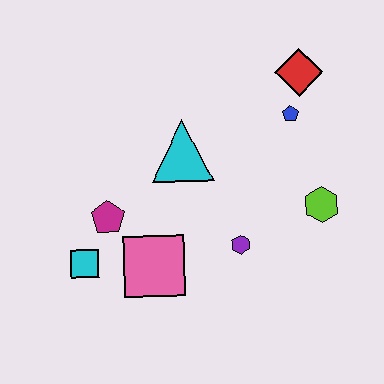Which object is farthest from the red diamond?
The cyan square is farthest from the red diamond.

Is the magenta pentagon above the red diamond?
No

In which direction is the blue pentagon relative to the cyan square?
The blue pentagon is to the right of the cyan square.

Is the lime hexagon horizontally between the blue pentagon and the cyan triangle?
No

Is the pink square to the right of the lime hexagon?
No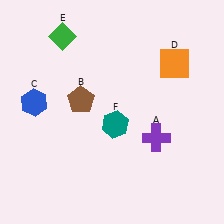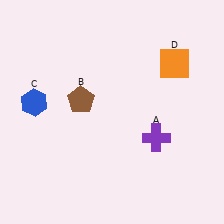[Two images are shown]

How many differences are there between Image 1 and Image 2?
There are 2 differences between the two images.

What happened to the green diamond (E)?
The green diamond (E) was removed in Image 2. It was in the top-left area of Image 1.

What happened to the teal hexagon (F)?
The teal hexagon (F) was removed in Image 2. It was in the bottom-right area of Image 1.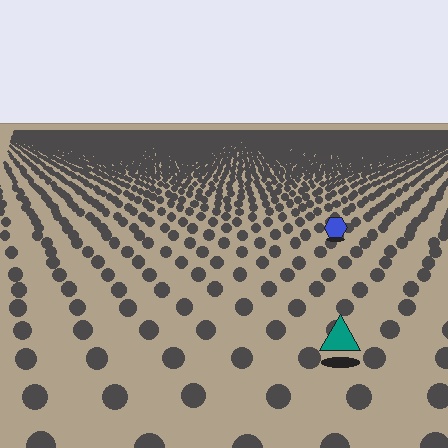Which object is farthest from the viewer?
The blue hexagon is farthest from the viewer. It appears smaller and the ground texture around it is denser.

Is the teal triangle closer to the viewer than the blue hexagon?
Yes. The teal triangle is closer — you can tell from the texture gradient: the ground texture is coarser near it.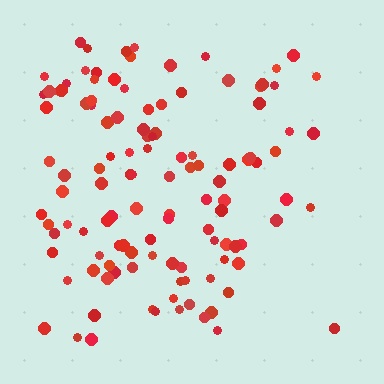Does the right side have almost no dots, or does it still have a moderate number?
Still a moderate number, just noticeably fewer than the left.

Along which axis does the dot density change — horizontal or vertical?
Horizontal.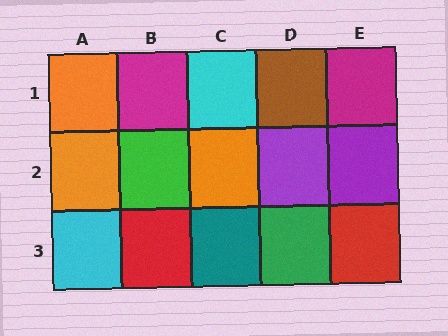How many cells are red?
2 cells are red.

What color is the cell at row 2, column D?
Purple.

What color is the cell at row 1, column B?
Magenta.